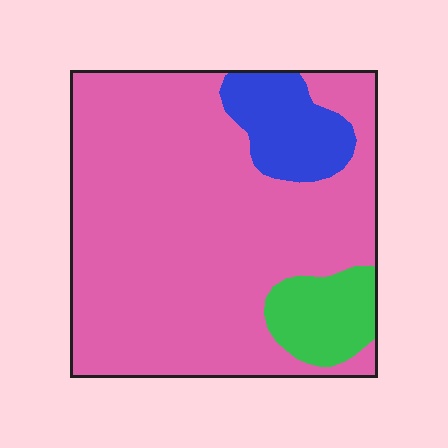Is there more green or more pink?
Pink.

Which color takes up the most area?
Pink, at roughly 80%.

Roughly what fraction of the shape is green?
Green takes up about one tenth (1/10) of the shape.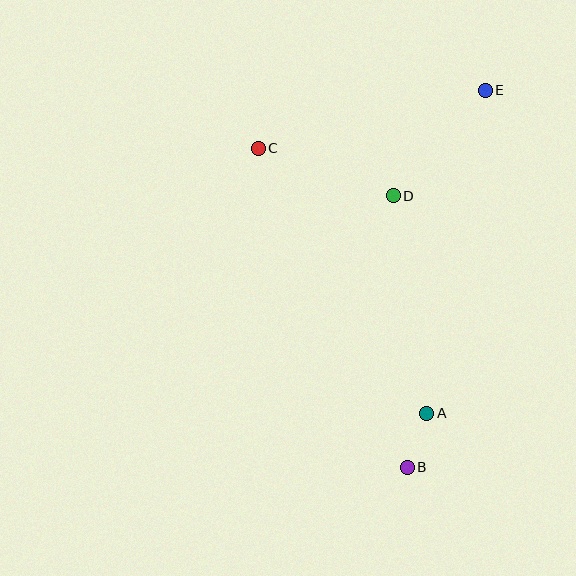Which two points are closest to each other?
Points A and B are closest to each other.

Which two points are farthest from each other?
Points B and E are farthest from each other.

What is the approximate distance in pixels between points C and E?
The distance between C and E is approximately 234 pixels.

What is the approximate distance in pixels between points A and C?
The distance between A and C is approximately 314 pixels.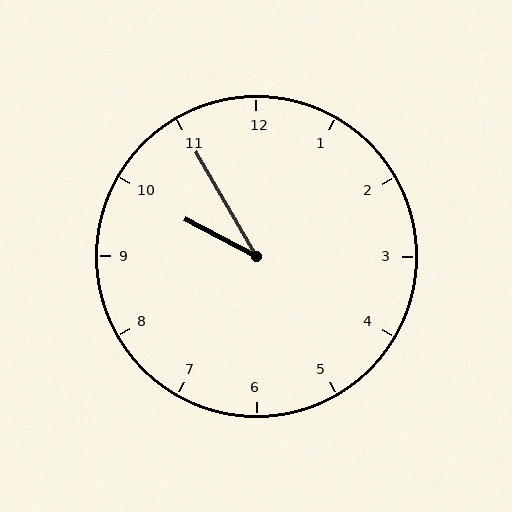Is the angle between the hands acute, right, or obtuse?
It is acute.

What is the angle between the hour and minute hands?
Approximately 32 degrees.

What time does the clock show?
9:55.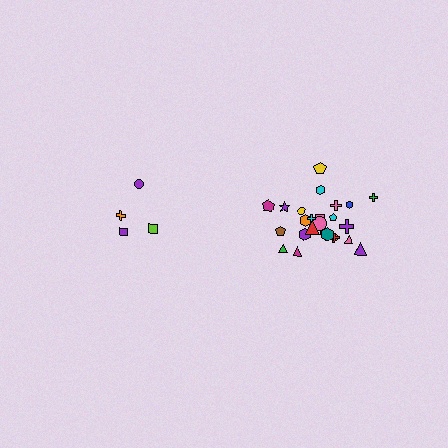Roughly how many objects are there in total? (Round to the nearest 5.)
Roughly 30 objects in total.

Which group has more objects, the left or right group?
The right group.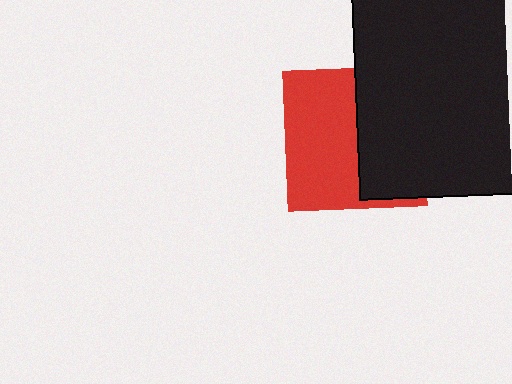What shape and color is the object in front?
The object in front is a black square.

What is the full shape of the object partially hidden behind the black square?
The partially hidden object is a red square.